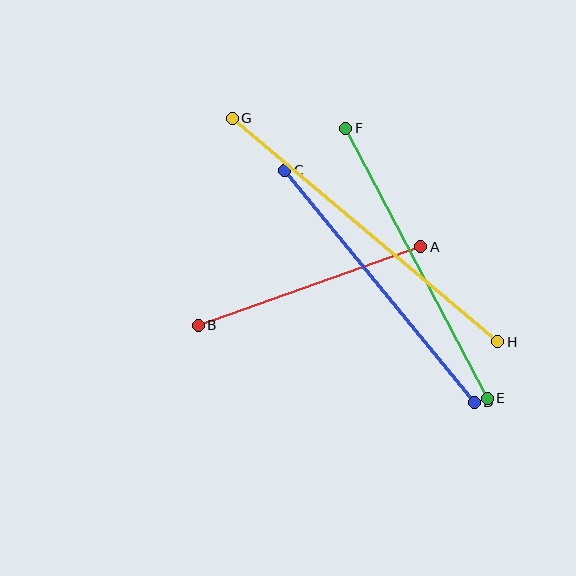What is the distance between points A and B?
The distance is approximately 236 pixels.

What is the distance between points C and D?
The distance is approximately 300 pixels.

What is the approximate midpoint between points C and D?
The midpoint is at approximately (379, 286) pixels.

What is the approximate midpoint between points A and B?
The midpoint is at approximately (310, 286) pixels.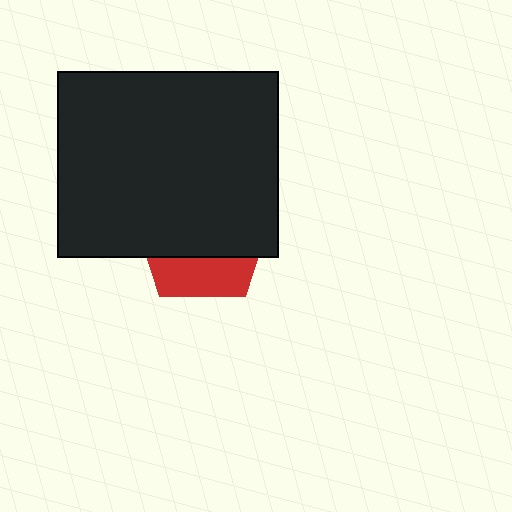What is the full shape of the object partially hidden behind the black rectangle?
The partially hidden object is a red pentagon.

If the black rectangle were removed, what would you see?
You would see the complete red pentagon.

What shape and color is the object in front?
The object in front is a black rectangle.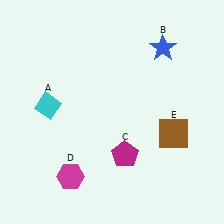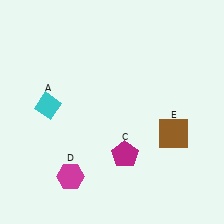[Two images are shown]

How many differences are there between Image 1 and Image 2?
There is 1 difference between the two images.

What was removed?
The blue star (B) was removed in Image 2.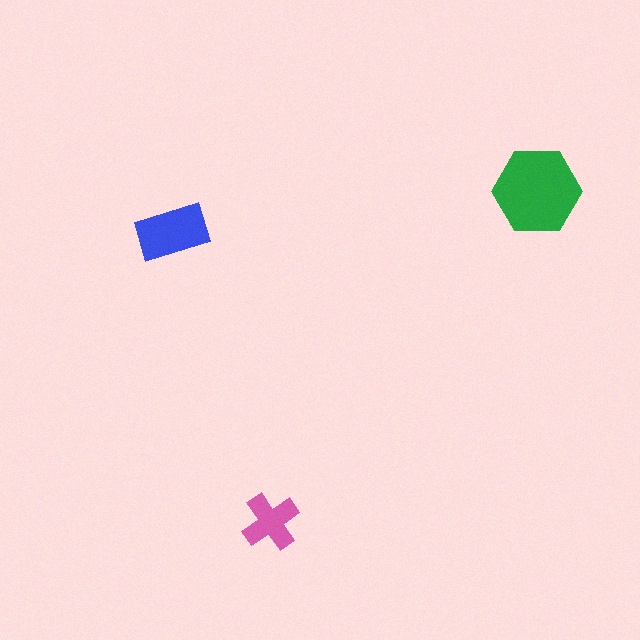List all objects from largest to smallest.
The green hexagon, the blue rectangle, the pink cross.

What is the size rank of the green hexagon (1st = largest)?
1st.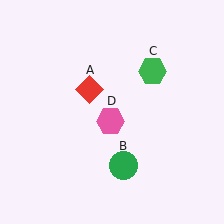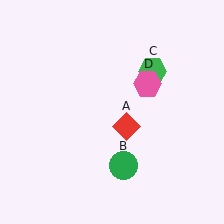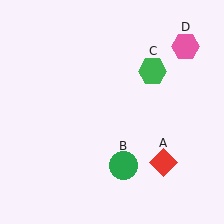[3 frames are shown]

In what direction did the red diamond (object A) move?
The red diamond (object A) moved down and to the right.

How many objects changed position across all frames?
2 objects changed position: red diamond (object A), pink hexagon (object D).